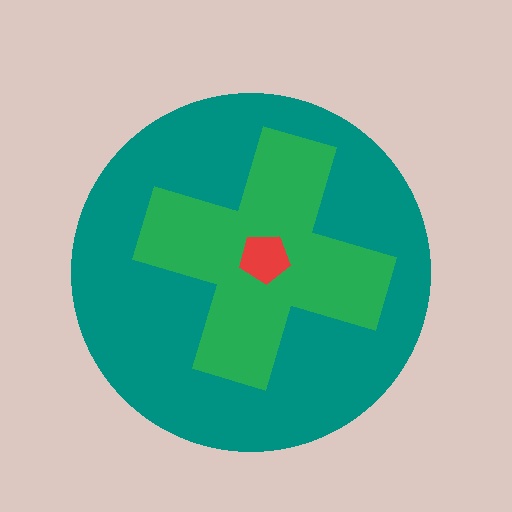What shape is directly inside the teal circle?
The green cross.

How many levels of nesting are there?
3.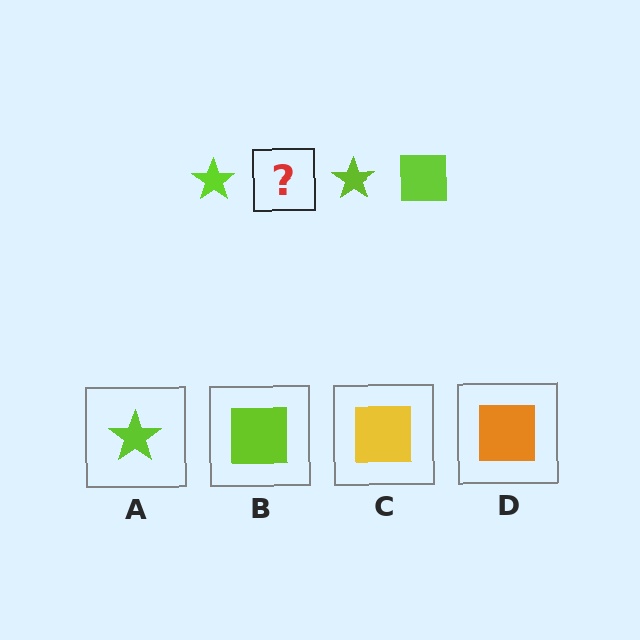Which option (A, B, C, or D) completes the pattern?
B.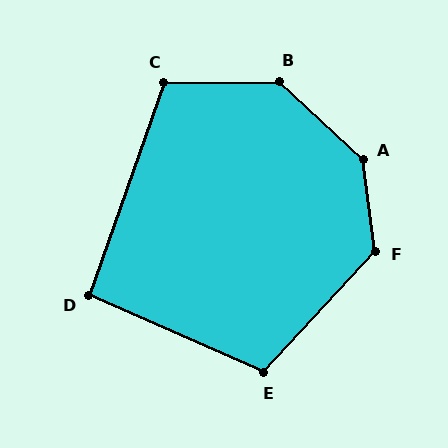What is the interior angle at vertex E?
Approximately 109 degrees (obtuse).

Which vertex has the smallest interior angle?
D, at approximately 94 degrees.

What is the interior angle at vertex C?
Approximately 110 degrees (obtuse).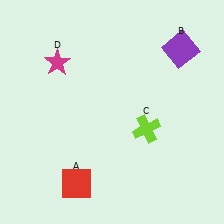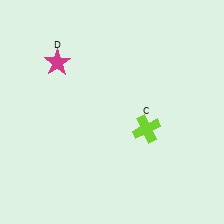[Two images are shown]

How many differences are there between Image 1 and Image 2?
There are 2 differences between the two images.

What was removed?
The purple square (B), the red square (A) were removed in Image 2.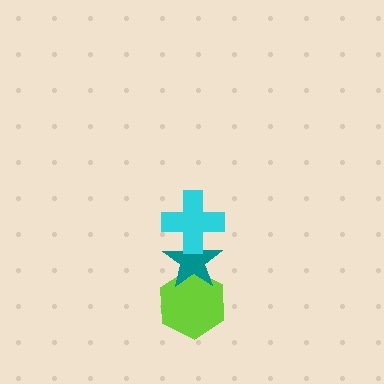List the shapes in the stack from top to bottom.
From top to bottom: the cyan cross, the teal star, the lime hexagon.